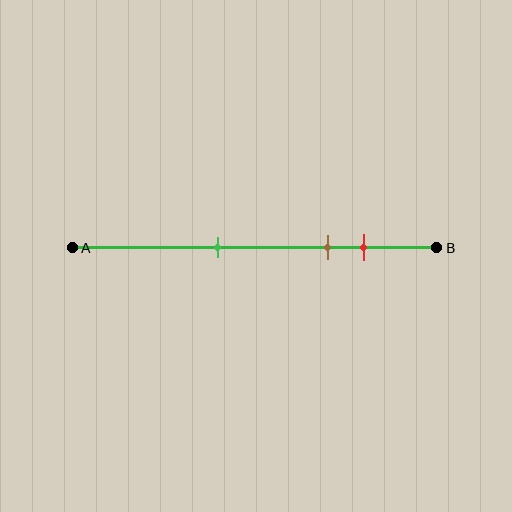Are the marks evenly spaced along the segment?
No, the marks are not evenly spaced.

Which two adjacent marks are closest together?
The brown and red marks are the closest adjacent pair.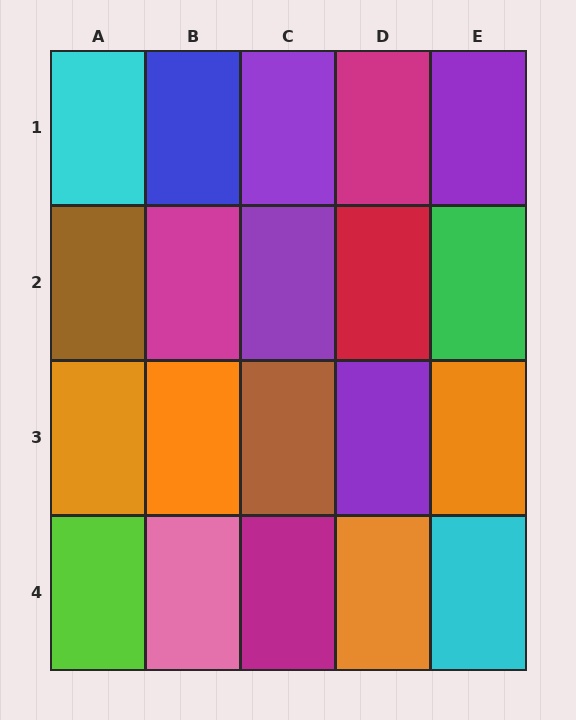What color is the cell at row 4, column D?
Orange.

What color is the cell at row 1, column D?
Magenta.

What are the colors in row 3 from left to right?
Orange, orange, brown, purple, orange.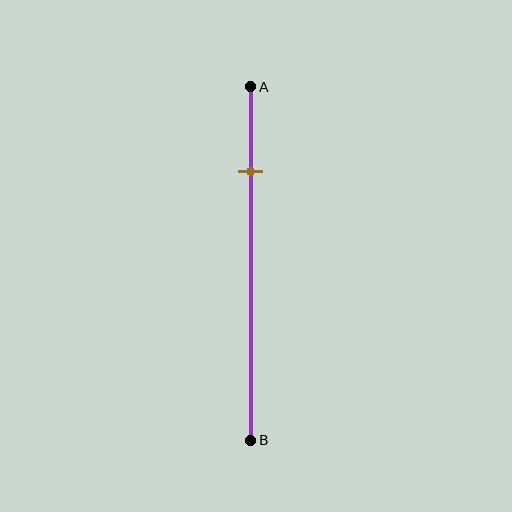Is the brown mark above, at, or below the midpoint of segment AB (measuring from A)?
The brown mark is above the midpoint of segment AB.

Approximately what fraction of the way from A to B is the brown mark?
The brown mark is approximately 25% of the way from A to B.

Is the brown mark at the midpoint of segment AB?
No, the mark is at about 25% from A, not at the 50% midpoint.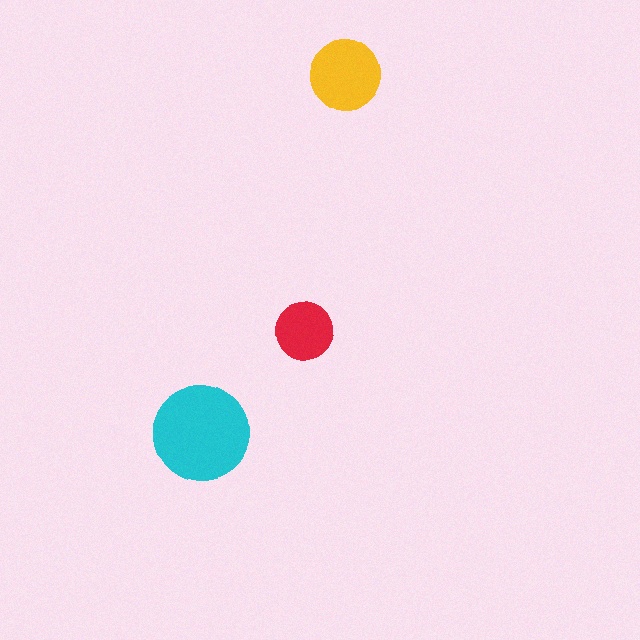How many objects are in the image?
There are 3 objects in the image.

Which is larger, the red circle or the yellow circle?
The yellow one.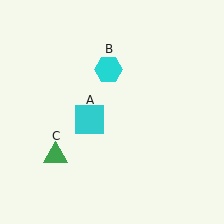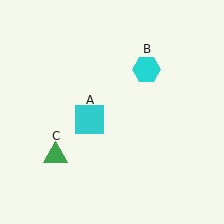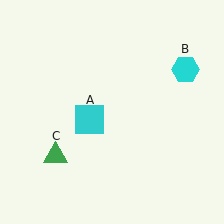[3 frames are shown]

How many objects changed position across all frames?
1 object changed position: cyan hexagon (object B).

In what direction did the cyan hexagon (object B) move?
The cyan hexagon (object B) moved right.